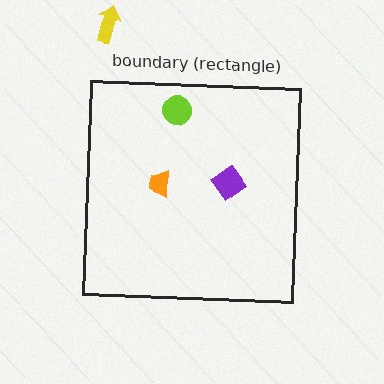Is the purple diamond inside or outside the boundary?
Inside.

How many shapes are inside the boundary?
3 inside, 1 outside.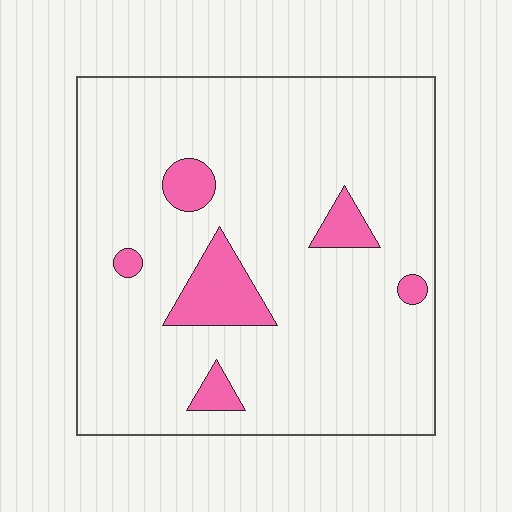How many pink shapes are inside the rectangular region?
6.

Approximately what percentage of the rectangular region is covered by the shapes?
Approximately 10%.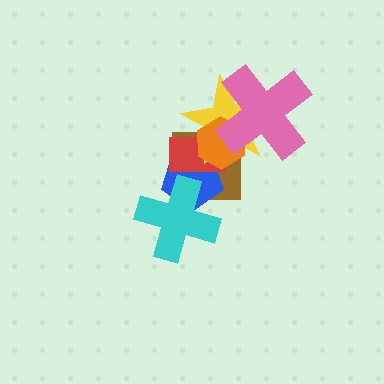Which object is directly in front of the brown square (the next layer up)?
The blue pentagon is directly in front of the brown square.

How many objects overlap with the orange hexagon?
5 objects overlap with the orange hexagon.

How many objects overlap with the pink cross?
2 objects overlap with the pink cross.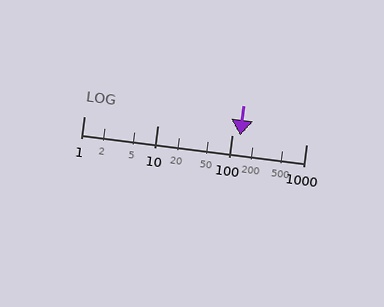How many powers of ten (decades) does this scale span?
The scale spans 3 decades, from 1 to 1000.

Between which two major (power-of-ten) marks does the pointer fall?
The pointer is between 100 and 1000.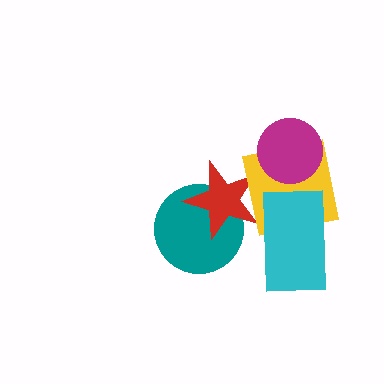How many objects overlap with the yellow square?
3 objects overlap with the yellow square.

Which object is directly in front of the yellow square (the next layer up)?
The magenta circle is directly in front of the yellow square.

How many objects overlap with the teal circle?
1 object overlaps with the teal circle.